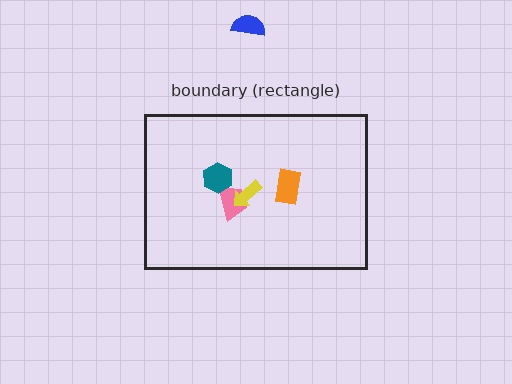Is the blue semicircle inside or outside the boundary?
Outside.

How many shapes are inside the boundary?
4 inside, 1 outside.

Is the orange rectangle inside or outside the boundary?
Inside.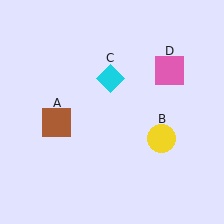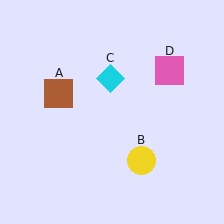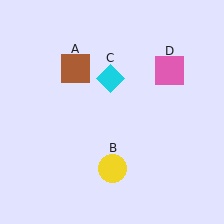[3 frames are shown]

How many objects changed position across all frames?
2 objects changed position: brown square (object A), yellow circle (object B).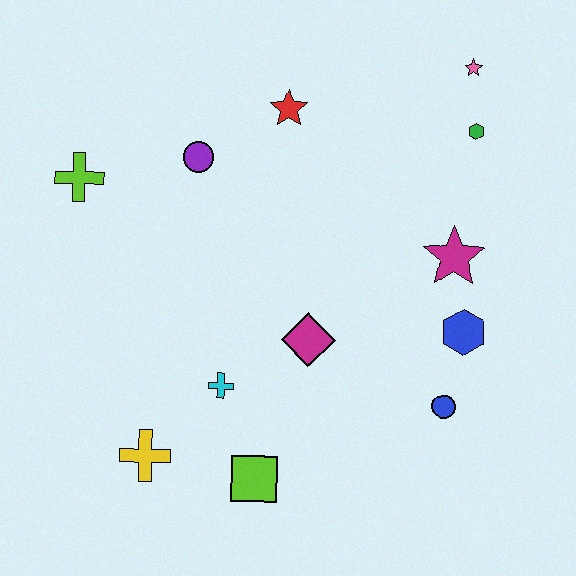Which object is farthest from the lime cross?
The blue circle is farthest from the lime cross.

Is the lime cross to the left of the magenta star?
Yes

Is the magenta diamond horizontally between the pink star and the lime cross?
Yes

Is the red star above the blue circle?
Yes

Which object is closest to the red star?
The purple circle is closest to the red star.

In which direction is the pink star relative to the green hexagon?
The pink star is above the green hexagon.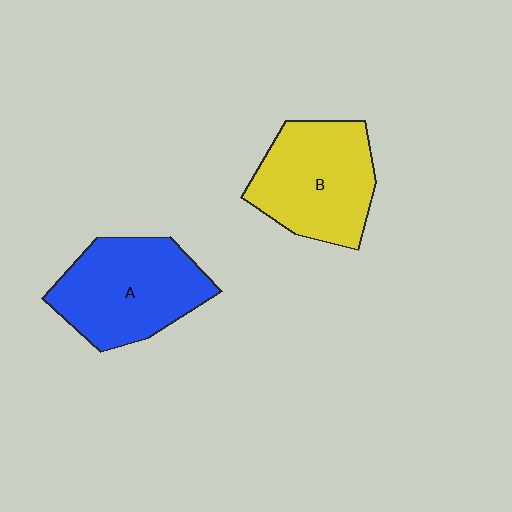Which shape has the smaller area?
Shape B (yellow).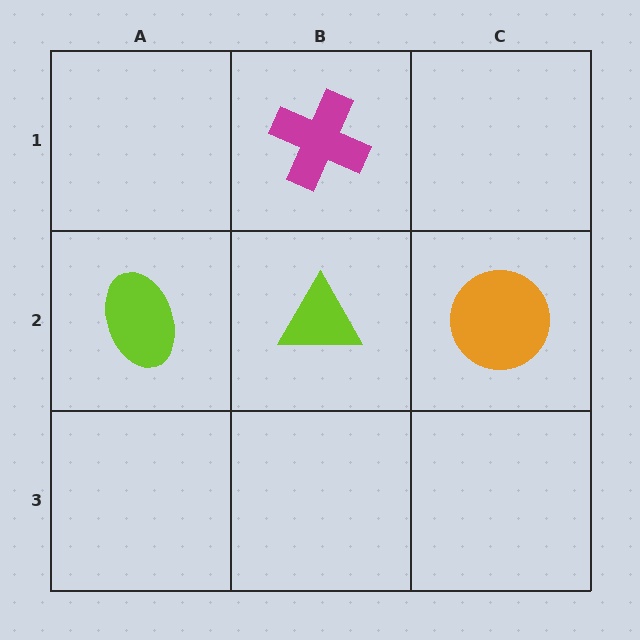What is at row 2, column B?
A lime triangle.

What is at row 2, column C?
An orange circle.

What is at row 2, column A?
A lime ellipse.